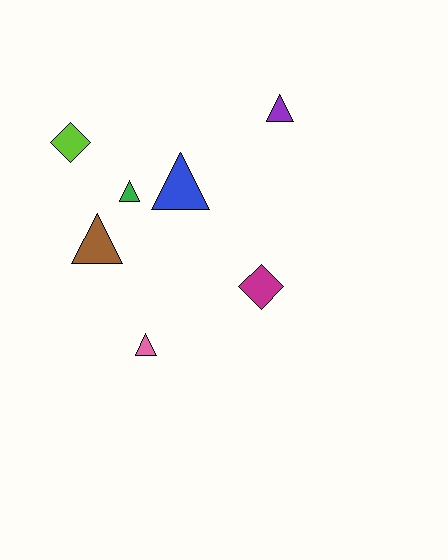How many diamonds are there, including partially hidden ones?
There are 2 diamonds.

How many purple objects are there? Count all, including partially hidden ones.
There is 1 purple object.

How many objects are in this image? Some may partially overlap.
There are 7 objects.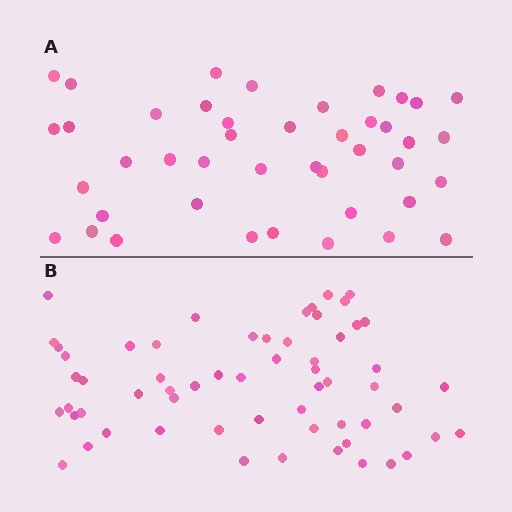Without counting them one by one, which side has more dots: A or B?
Region B (the bottom region) has more dots.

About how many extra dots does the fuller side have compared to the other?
Region B has approximately 15 more dots than region A.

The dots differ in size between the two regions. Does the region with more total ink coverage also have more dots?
No. Region A has more total ink coverage because its dots are larger, but region B actually contains more individual dots. Total area can be misleading — the number of items is what matters here.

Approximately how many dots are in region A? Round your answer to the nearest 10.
About 40 dots. (The exact count is 43, which rounds to 40.)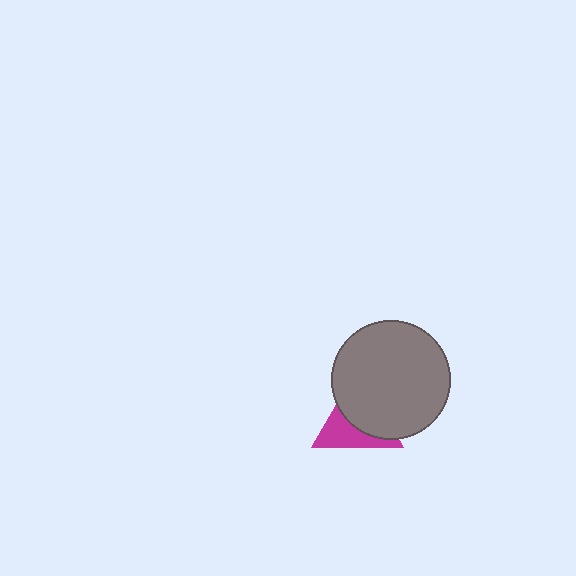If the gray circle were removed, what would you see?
You would see the complete magenta triangle.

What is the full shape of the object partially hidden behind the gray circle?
The partially hidden object is a magenta triangle.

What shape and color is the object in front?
The object in front is a gray circle.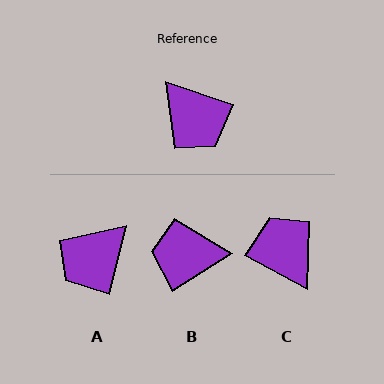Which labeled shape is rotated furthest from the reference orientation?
C, about 170 degrees away.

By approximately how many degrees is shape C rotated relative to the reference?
Approximately 170 degrees counter-clockwise.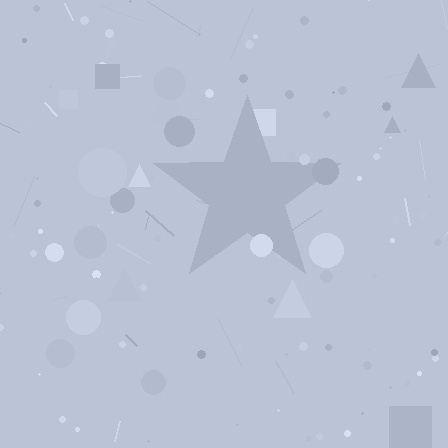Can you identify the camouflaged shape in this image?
The camouflaged shape is a star.